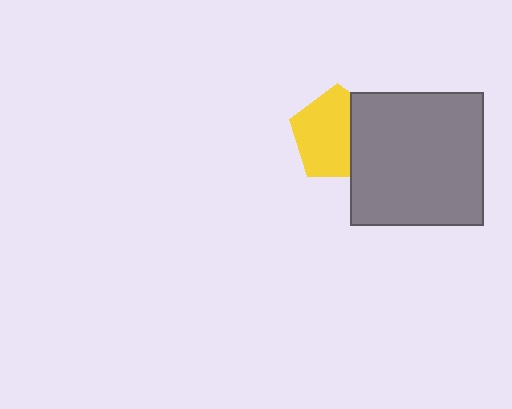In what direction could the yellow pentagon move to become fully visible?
The yellow pentagon could move left. That would shift it out from behind the gray square entirely.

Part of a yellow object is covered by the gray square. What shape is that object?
It is a pentagon.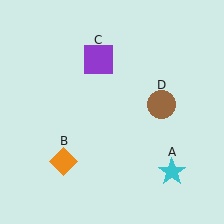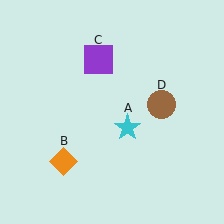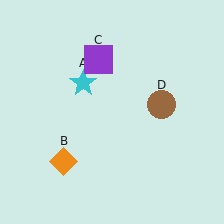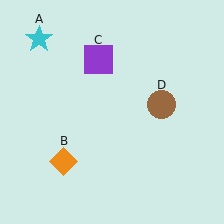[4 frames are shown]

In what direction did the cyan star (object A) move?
The cyan star (object A) moved up and to the left.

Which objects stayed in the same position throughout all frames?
Orange diamond (object B) and purple square (object C) and brown circle (object D) remained stationary.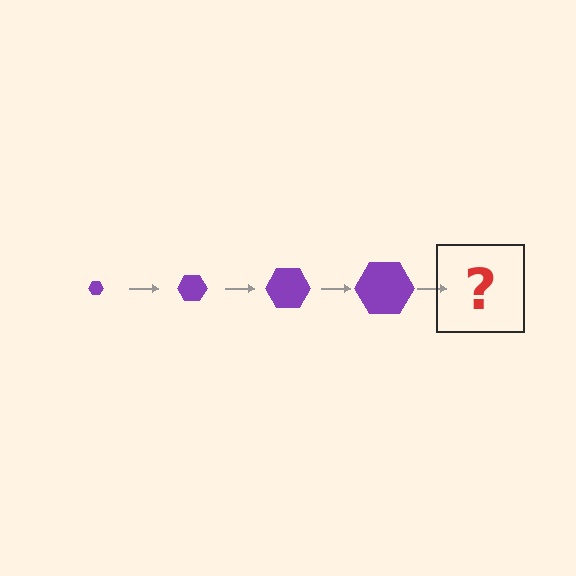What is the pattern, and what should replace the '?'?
The pattern is that the hexagon gets progressively larger each step. The '?' should be a purple hexagon, larger than the previous one.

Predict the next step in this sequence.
The next step is a purple hexagon, larger than the previous one.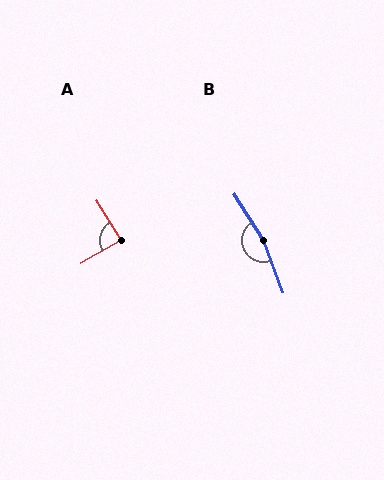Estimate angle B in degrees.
Approximately 168 degrees.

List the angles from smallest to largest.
A (88°), B (168°).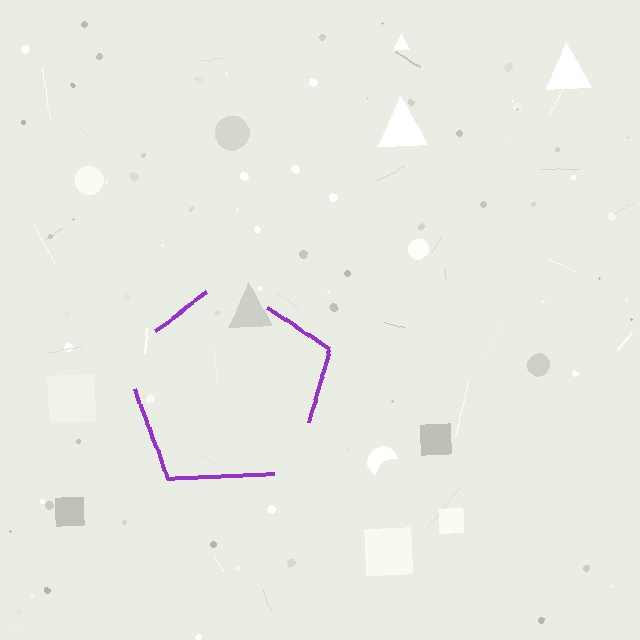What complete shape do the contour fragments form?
The contour fragments form a pentagon.